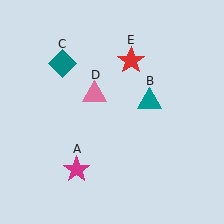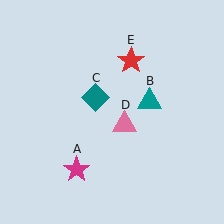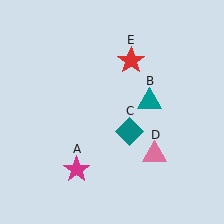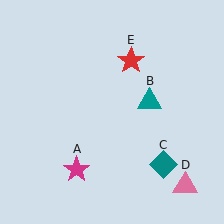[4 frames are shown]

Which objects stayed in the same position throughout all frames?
Magenta star (object A) and teal triangle (object B) and red star (object E) remained stationary.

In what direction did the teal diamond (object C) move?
The teal diamond (object C) moved down and to the right.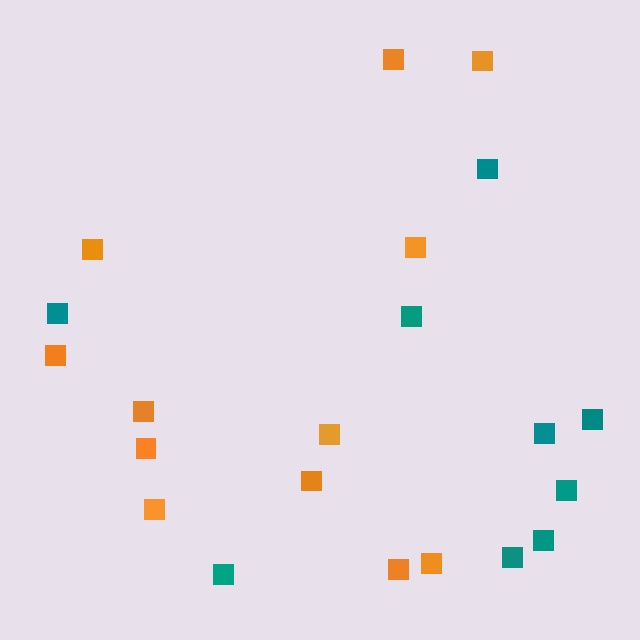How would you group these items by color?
There are 2 groups: one group of teal squares (9) and one group of orange squares (12).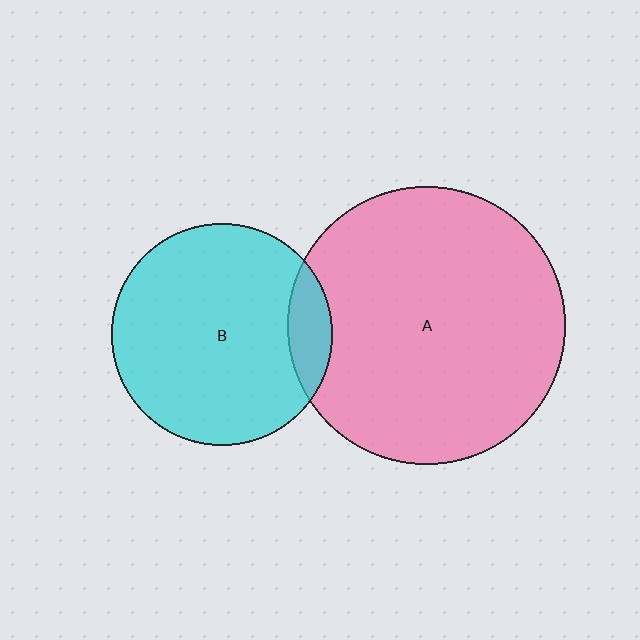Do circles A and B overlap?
Yes.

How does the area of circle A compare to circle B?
Approximately 1.6 times.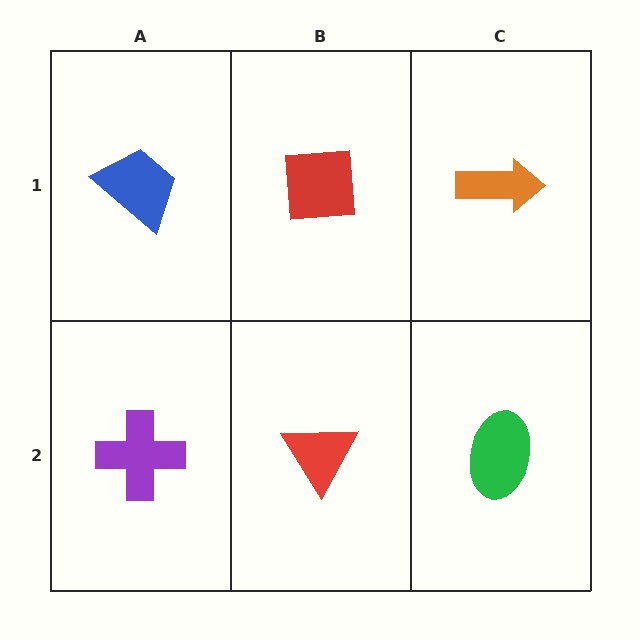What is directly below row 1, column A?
A purple cross.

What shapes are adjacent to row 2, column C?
An orange arrow (row 1, column C), a red triangle (row 2, column B).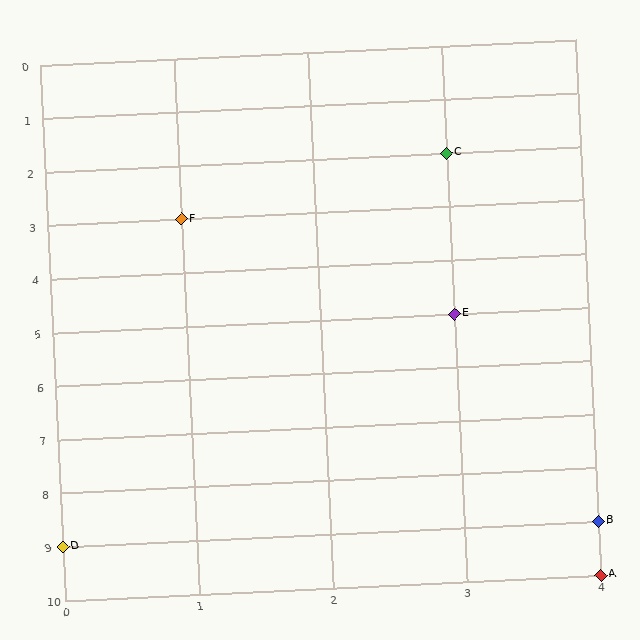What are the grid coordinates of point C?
Point C is at grid coordinates (3, 2).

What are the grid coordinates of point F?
Point F is at grid coordinates (1, 3).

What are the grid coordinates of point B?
Point B is at grid coordinates (4, 9).